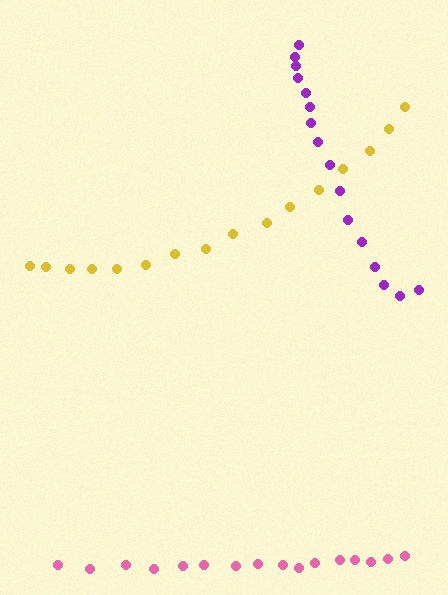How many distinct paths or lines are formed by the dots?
There are 3 distinct paths.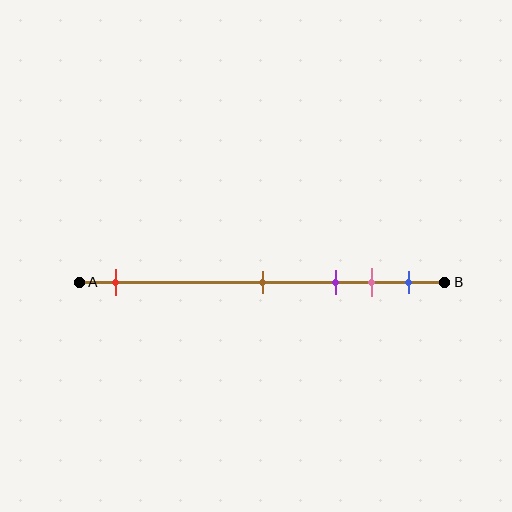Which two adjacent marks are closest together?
The pink and blue marks are the closest adjacent pair.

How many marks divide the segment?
There are 5 marks dividing the segment.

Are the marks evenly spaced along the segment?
No, the marks are not evenly spaced.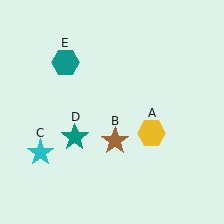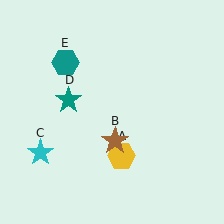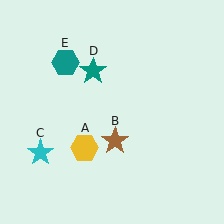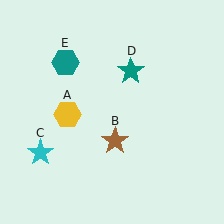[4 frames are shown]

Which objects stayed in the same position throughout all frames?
Brown star (object B) and cyan star (object C) and teal hexagon (object E) remained stationary.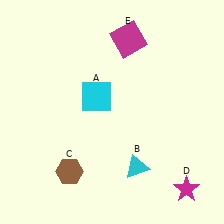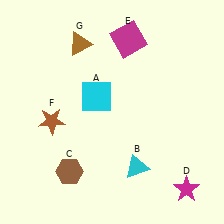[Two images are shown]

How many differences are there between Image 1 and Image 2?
There are 2 differences between the two images.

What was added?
A brown star (F), a brown triangle (G) were added in Image 2.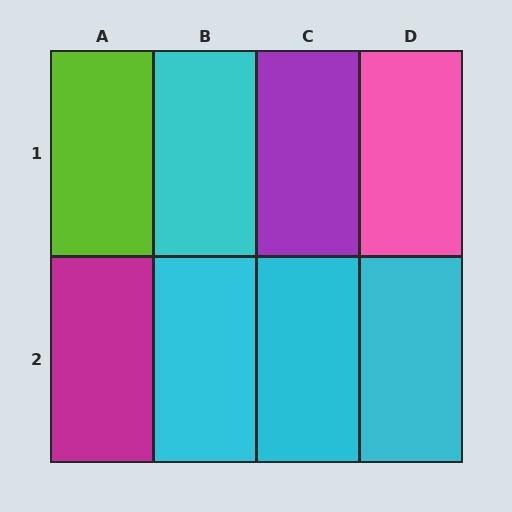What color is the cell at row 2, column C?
Cyan.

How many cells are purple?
1 cell is purple.